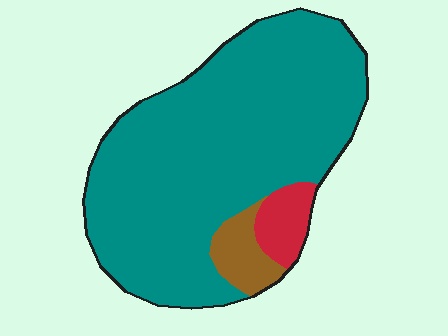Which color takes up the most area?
Teal, at roughly 85%.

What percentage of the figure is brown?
Brown covers 7% of the figure.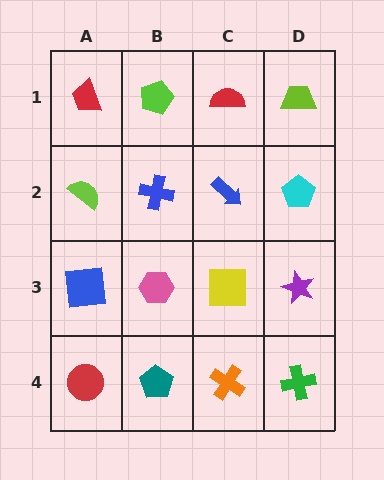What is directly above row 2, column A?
A red trapezoid.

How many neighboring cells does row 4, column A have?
2.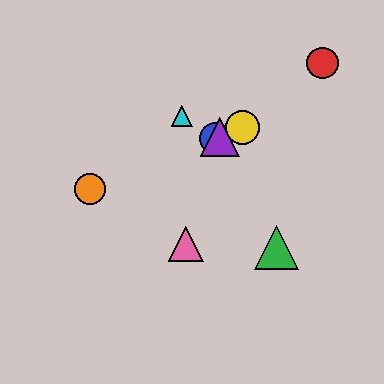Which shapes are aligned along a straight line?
The blue circle, the yellow circle, the purple triangle, the orange circle are aligned along a straight line.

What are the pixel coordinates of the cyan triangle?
The cyan triangle is at (182, 116).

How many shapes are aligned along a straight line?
4 shapes (the blue circle, the yellow circle, the purple triangle, the orange circle) are aligned along a straight line.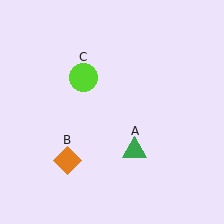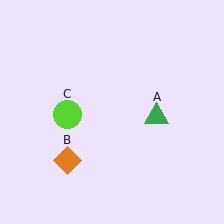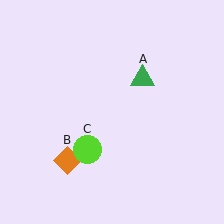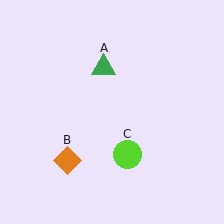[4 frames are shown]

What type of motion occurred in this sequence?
The green triangle (object A), lime circle (object C) rotated counterclockwise around the center of the scene.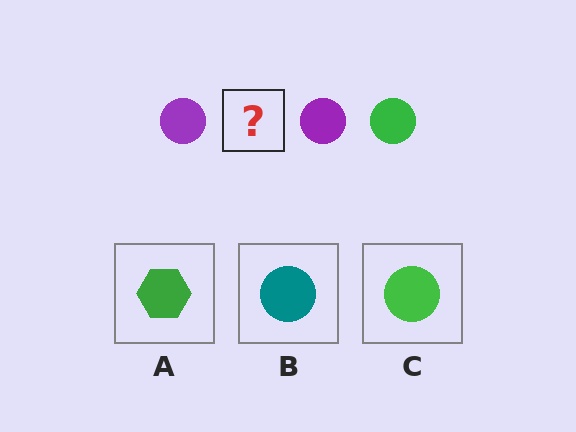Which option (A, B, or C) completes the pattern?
C.